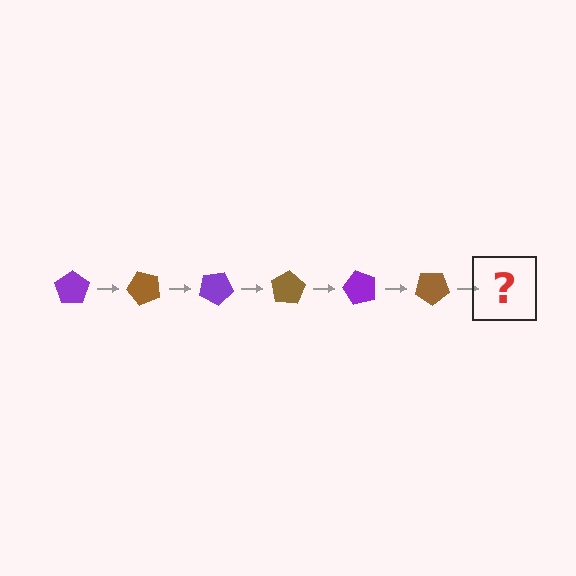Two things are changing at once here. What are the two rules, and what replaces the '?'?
The two rules are that it rotates 50 degrees each step and the color cycles through purple and brown. The '?' should be a purple pentagon, rotated 300 degrees from the start.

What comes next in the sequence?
The next element should be a purple pentagon, rotated 300 degrees from the start.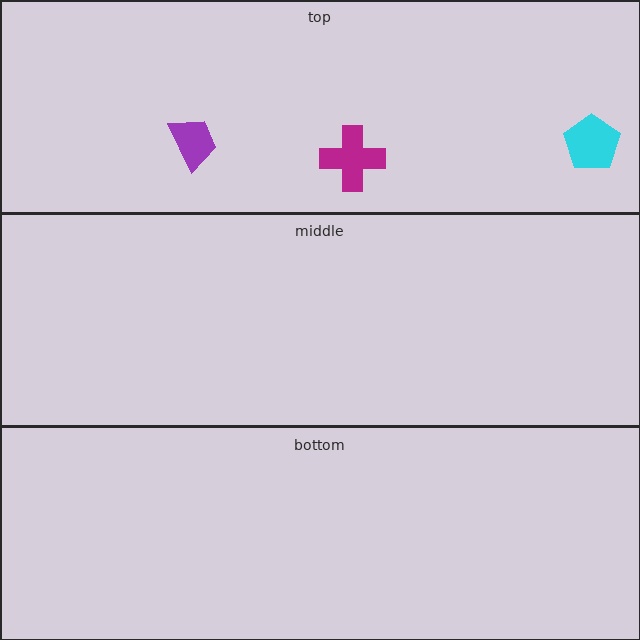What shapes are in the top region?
The magenta cross, the purple trapezoid, the cyan pentagon.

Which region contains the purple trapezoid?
The top region.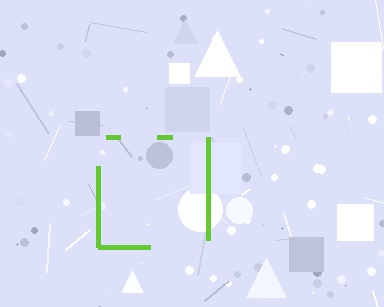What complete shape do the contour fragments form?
The contour fragments form a square.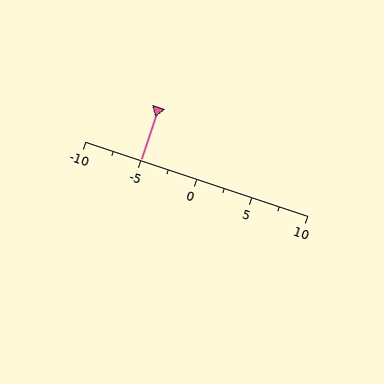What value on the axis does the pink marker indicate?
The marker indicates approximately -5.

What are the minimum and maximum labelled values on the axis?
The axis runs from -10 to 10.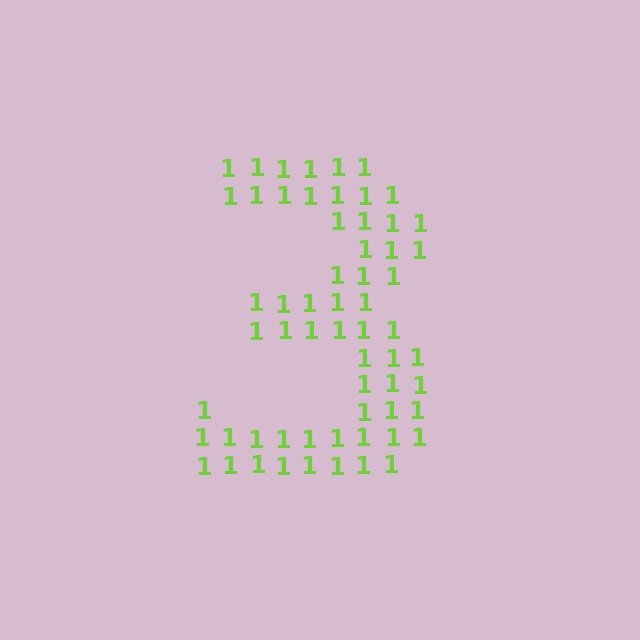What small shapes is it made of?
It is made of small digit 1's.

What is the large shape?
The large shape is the digit 3.